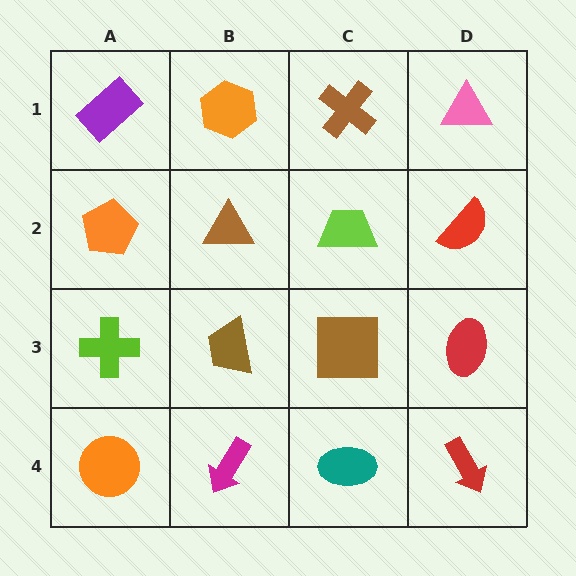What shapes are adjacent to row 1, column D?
A red semicircle (row 2, column D), a brown cross (row 1, column C).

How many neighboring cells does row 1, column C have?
3.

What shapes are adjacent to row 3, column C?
A lime trapezoid (row 2, column C), a teal ellipse (row 4, column C), a brown trapezoid (row 3, column B), a red ellipse (row 3, column D).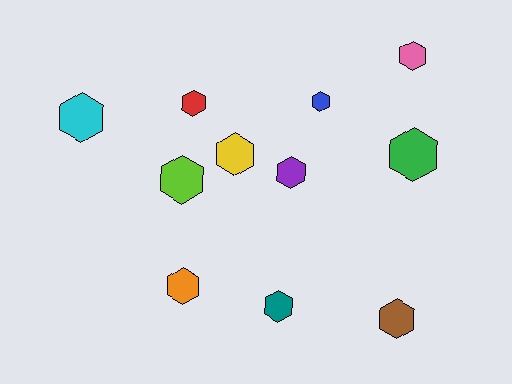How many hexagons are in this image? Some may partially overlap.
There are 11 hexagons.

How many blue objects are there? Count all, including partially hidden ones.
There is 1 blue object.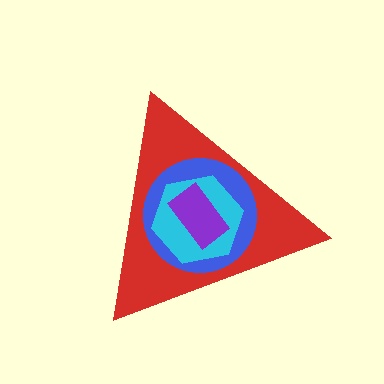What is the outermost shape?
The red triangle.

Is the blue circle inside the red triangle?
Yes.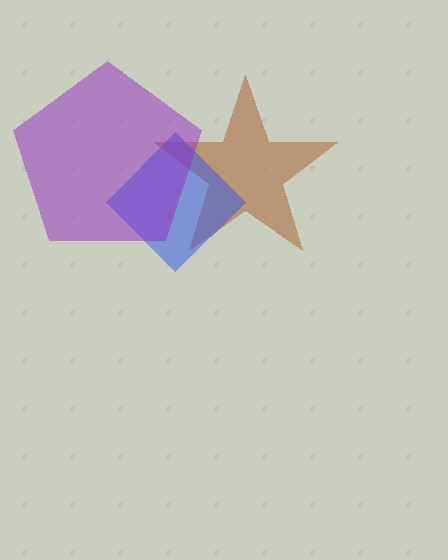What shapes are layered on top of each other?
The layered shapes are: a brown star, a blue diamond, a purple pentagon.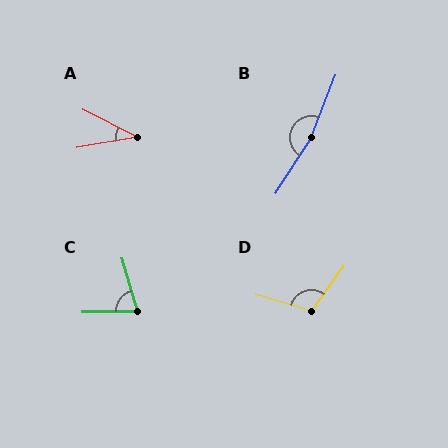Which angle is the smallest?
A, at approximately 37 degrees.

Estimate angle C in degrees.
Approximately 75 degrees.